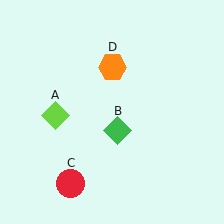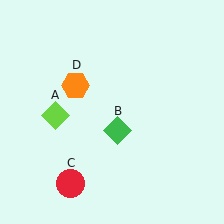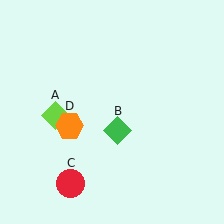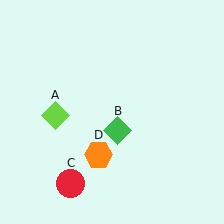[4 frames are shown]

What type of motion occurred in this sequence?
The orange hexagon (object D) rotated counterclockwise around the center of the scene.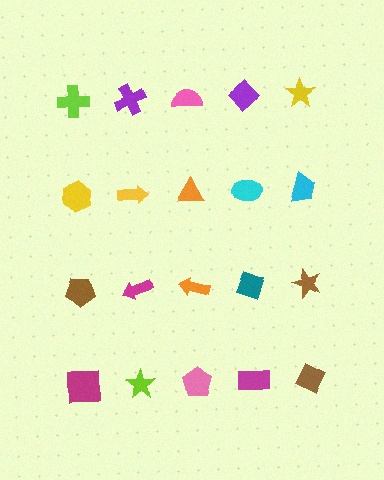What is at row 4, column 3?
A pink pentagon.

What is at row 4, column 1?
A magenta square.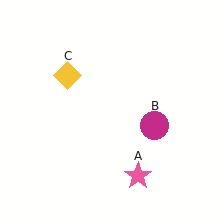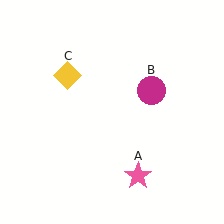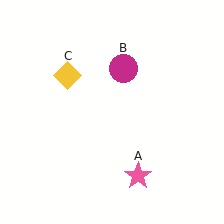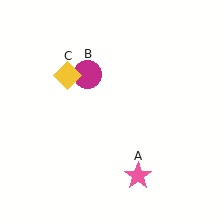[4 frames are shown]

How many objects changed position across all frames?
1 object changed position: magenta circle (object B).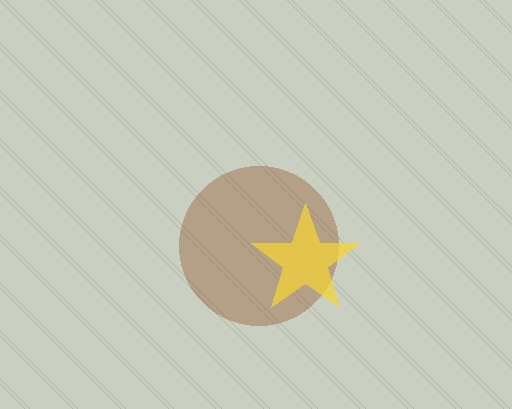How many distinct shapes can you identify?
There are 2 distinct shapes: a brown circle, a yellow star.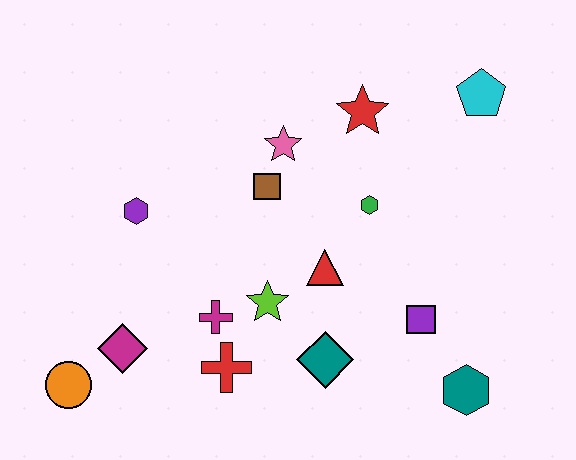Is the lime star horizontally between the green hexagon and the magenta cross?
Yes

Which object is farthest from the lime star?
The cyan pentagon is farthest from the lime star.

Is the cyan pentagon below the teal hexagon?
No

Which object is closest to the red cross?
The magenta cross is closest to the red cross.